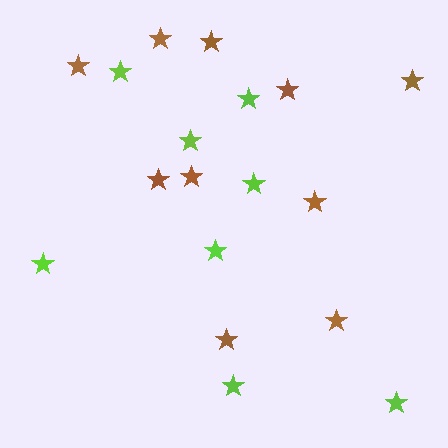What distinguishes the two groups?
There are 2 groups: one group of brown stars (10) and one group of lime stars (8).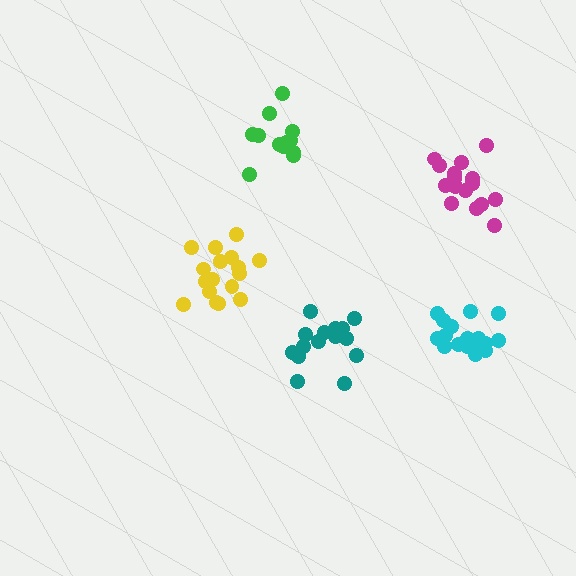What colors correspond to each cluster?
The clusters are colored: magenta, teal, cyan, green, yellow.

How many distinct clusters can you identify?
There are 5 distinct clusters.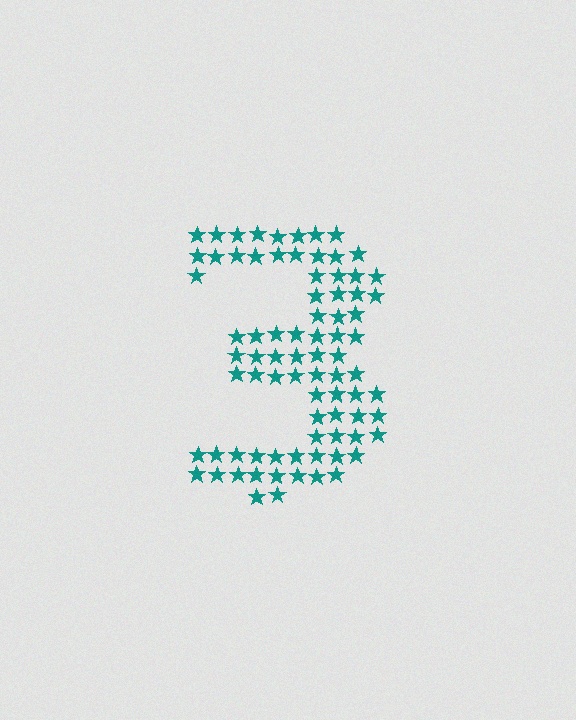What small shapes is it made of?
It is made of small stars.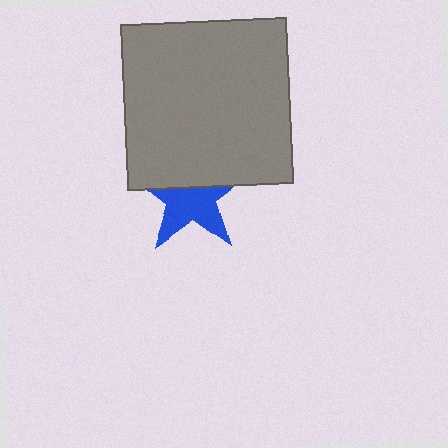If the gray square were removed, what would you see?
You would see the complete blue star.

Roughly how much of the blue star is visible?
About half of it is visible (roughly 55%).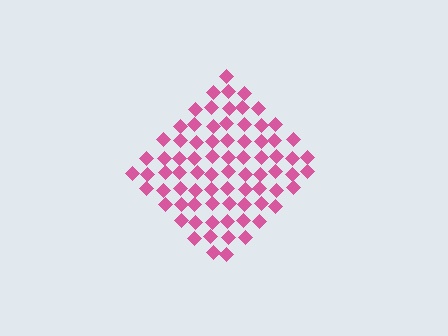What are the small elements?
The small elements are diamonds.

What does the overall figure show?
The overall figure shows a diamond.